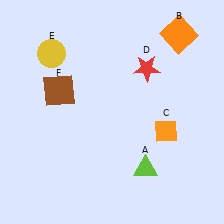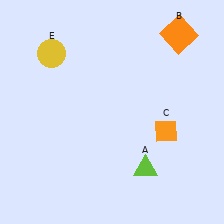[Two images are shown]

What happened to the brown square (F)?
The brown square (F) was removed in Image 2. It was in the top-left area of Image 1.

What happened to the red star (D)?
The red star (D) was removed in Image 2. It was in the top-right area of Image 1.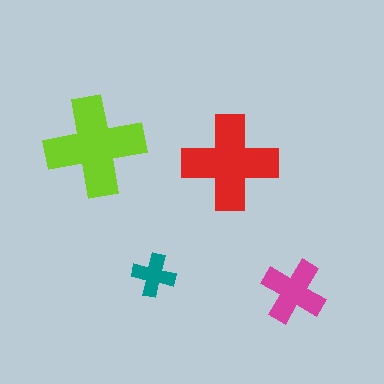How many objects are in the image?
There are 4 objects in the image.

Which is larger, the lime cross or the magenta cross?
The lime one.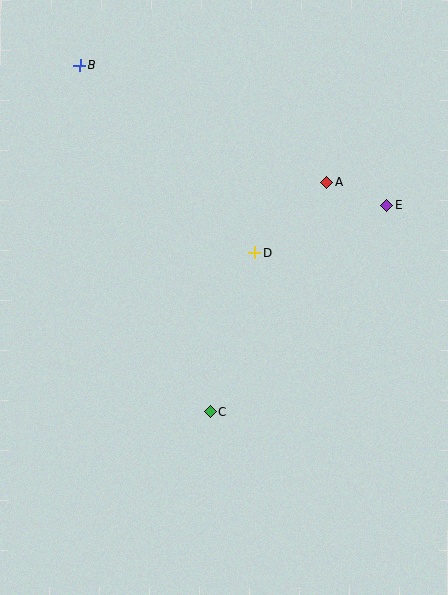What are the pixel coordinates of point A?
Point A is at (327, 182).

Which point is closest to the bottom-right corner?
Point C is closest to the bottom-right corner.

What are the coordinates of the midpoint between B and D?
The midpoint between B and D is at (167, 159).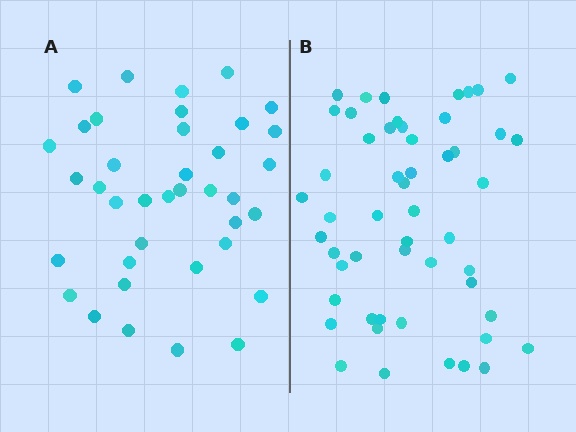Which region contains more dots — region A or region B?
Region B (the right region) has more dots.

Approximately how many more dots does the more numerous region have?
Region B has approximately 15 more dots than region A.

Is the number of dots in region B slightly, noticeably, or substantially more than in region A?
Region B has noticeably more, but not dramatically so. The ratio is roughly 1.4 to 1.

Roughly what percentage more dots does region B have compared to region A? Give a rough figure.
About 35% more.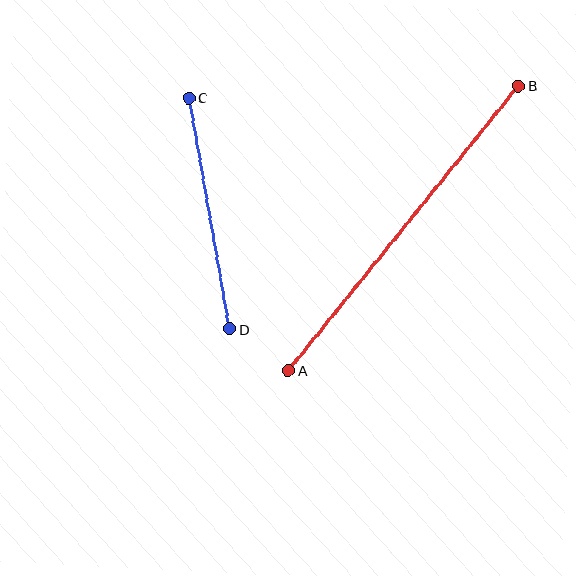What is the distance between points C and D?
The distance is approximately 234 pixels.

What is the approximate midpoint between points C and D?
The midpoint is at approximately (209, 213) pixels.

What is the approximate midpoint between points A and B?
The midpoint is at approximately (404, 228) pixels.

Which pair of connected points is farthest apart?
Points A and B are farthest apart.